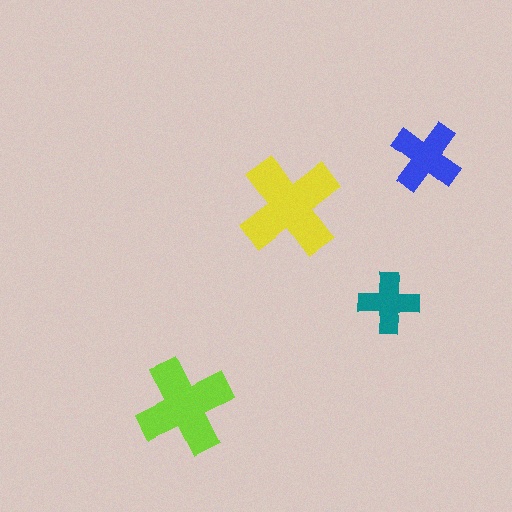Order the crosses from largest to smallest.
the yellow one, the lime one, the blue one, the teal one.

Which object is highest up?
The blue cross is topmost.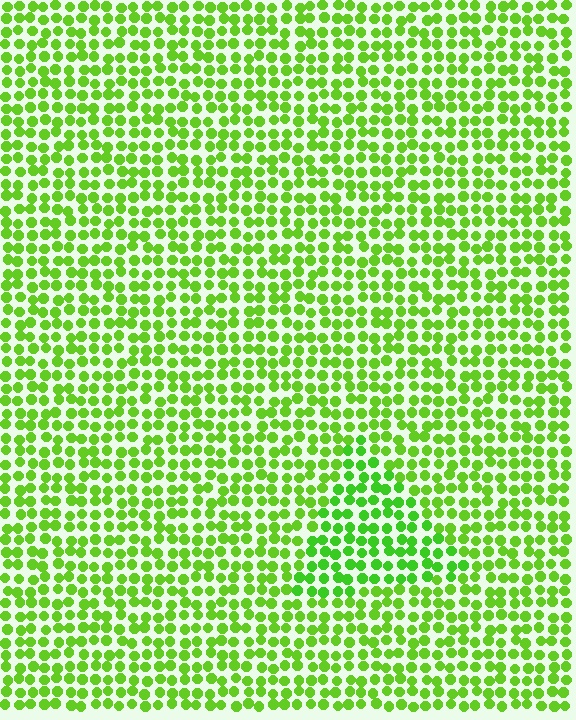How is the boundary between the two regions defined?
The boundary is defined purely by a slight shift in hue (about 15 degrees). Spacing, size, and orientation are identical on both sides.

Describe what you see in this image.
The image is filled with small lime elements in a uniform arrangement. A triangle-shaped region is visible where the elements are tinted to a slightly different hue, forming a subtle color boundary.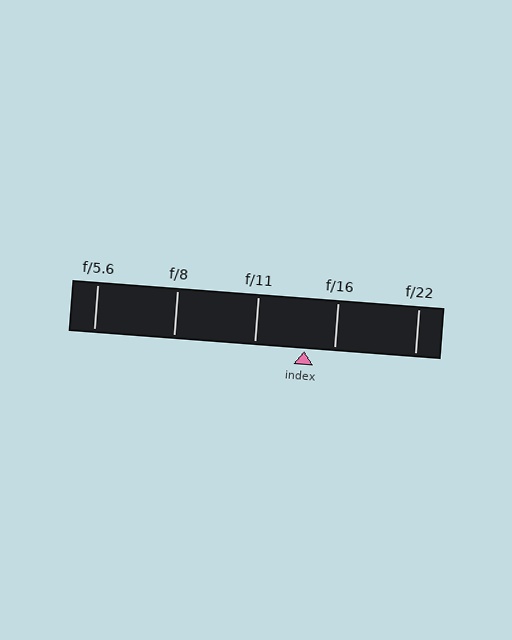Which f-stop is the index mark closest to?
The index mark is closest to f/16.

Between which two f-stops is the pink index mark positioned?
The index mark is between f/11 and f/16.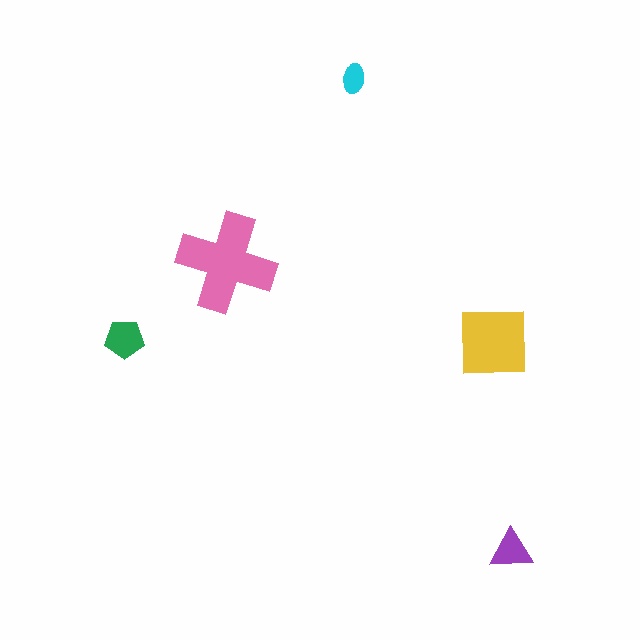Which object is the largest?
The pink cross.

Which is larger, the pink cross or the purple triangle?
The pink cross.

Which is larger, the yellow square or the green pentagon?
The yellow square.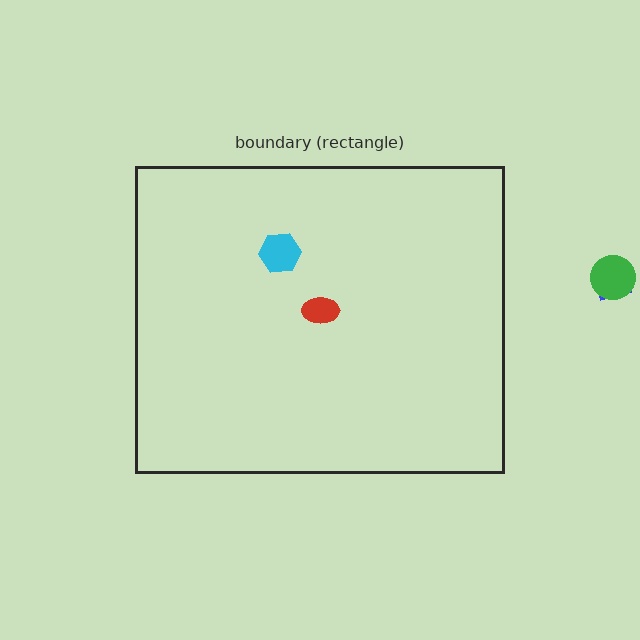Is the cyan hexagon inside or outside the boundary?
Inside.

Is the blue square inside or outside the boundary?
Outside.